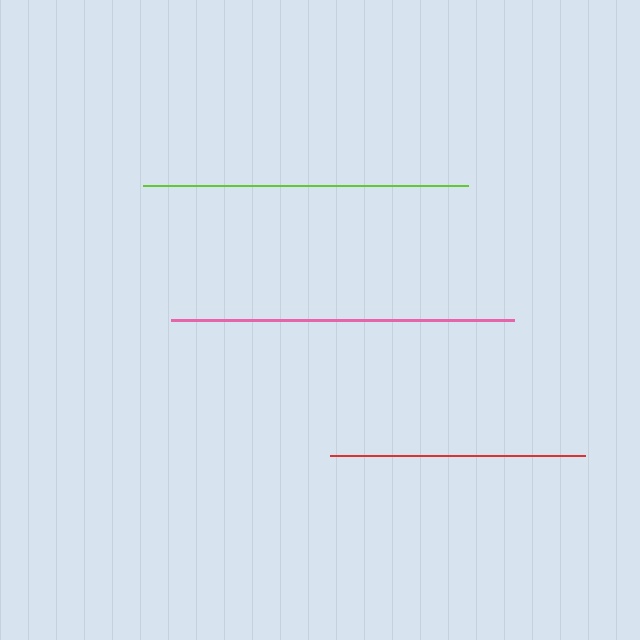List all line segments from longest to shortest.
From longest to shortest: pink, lime, red.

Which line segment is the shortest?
The red line is the shortest at approximately 254 pixels.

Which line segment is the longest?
The pink line is the longest at approximately 343 pixels.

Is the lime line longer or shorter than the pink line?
The pink line is longer than the lime line.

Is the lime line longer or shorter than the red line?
The lime line is longer than the red line.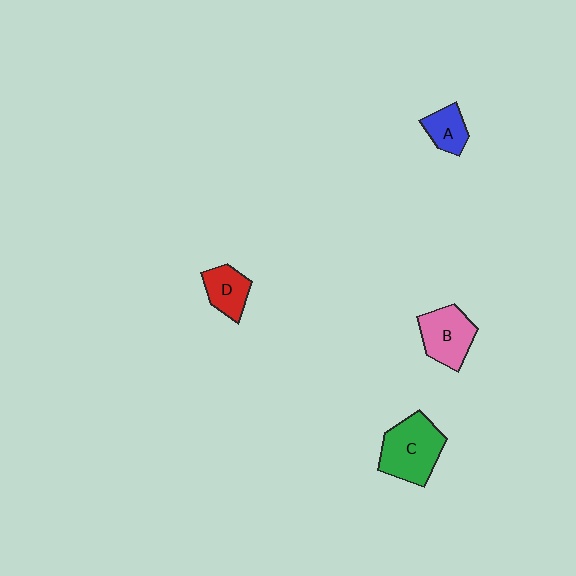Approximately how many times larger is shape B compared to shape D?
Approximately 1.4 times.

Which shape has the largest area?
Shape C (green).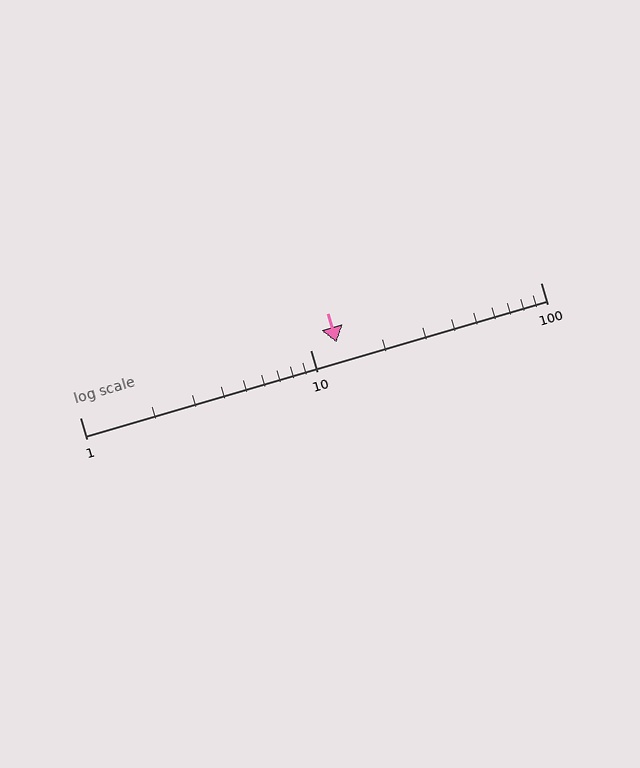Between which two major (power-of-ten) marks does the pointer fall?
The pointer is between 10 and 100.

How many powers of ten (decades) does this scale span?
The scale spans 2 decades, from 1 to 100.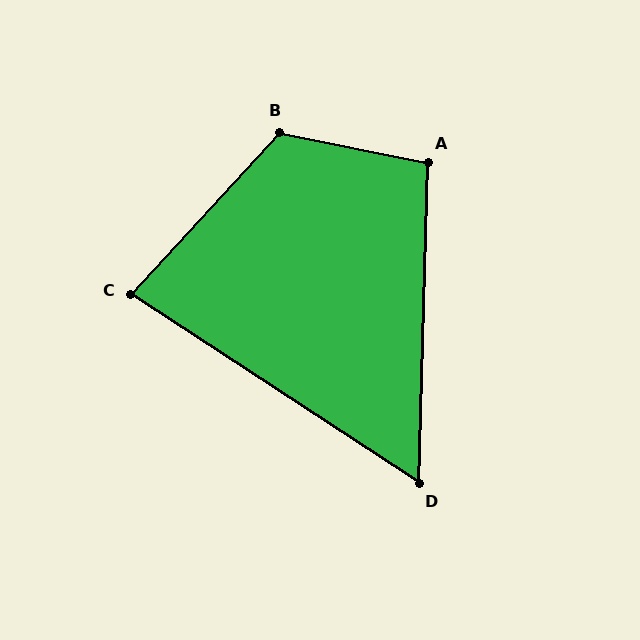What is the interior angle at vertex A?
Approximately 100 degrees (obtuse).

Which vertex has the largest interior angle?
B, at approximately 122 degrees.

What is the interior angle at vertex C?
Approximately 80 degrees (acute).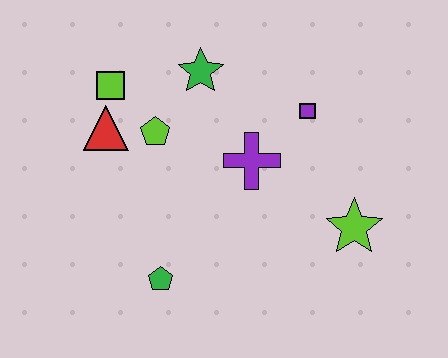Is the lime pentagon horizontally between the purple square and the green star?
No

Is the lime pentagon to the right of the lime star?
No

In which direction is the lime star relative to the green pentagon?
The lime star is to the right of the green pentagon.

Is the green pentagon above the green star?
No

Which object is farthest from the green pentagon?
The purple square is farthest from the green pentagon.